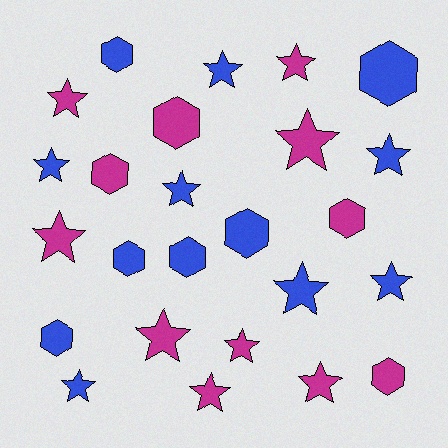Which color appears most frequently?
Blue, with 13 objects.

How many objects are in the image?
There are 25 objects.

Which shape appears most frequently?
Star, with 15 objects.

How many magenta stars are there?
There are 8 magenta stars.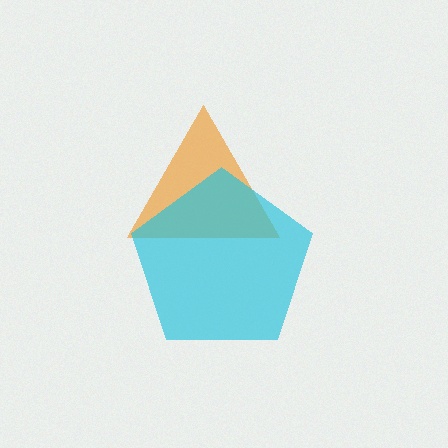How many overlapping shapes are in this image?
There are 2 overlapping shapes in the image.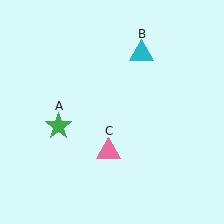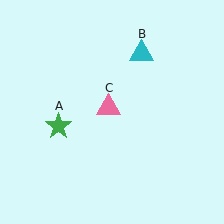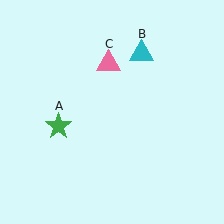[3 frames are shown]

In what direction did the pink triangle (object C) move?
The pink triangle (object C) moved up.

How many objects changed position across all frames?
1 object changed position: pink triangle (object C).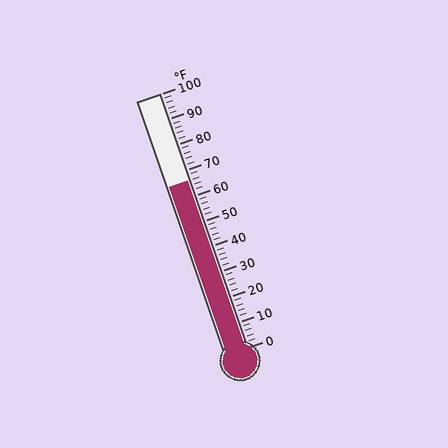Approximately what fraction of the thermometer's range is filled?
The thermometer is filled to approximately 65% of its range.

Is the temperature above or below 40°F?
The temperature is above 40°F.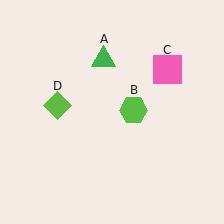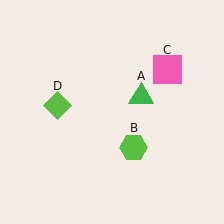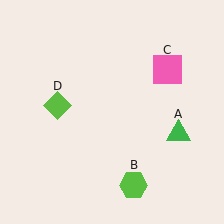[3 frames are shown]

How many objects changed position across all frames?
2 objects changed position: green triangle (object A), lime hexagon (object B).